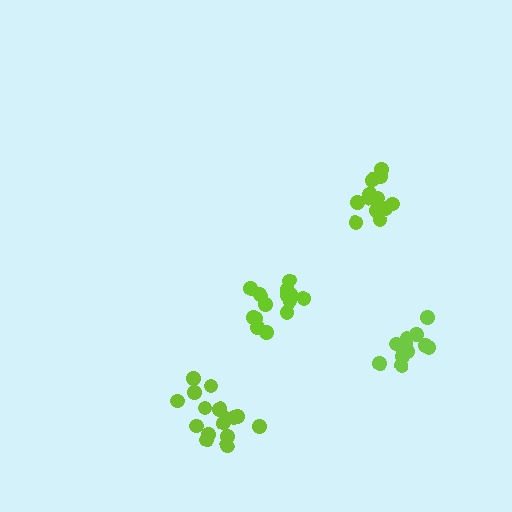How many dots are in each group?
Group 1: 16 dots, Group 2: 13 dots, Group 3: 12 dots, Group 4: 15 dots (56 total).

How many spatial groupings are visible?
There are 4 spatial groupings.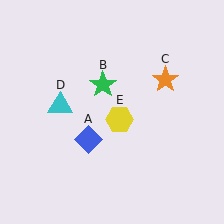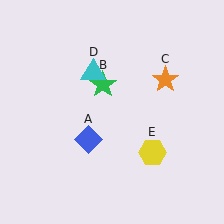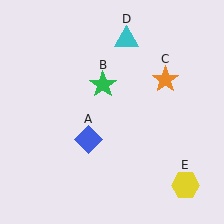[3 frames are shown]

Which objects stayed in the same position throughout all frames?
Blue diamond (object A) and green star (object B) and orange star (object C) remained stationary.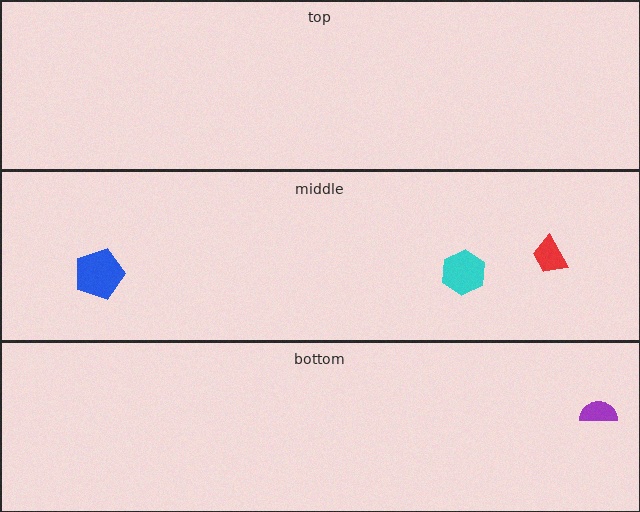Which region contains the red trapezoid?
The middle region.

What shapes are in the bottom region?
The purple semicircle.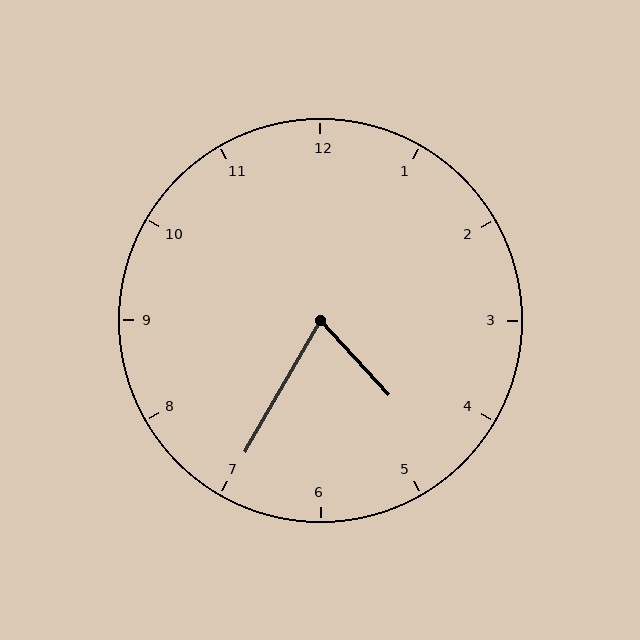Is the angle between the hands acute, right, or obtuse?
It is acute.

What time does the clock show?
4:35.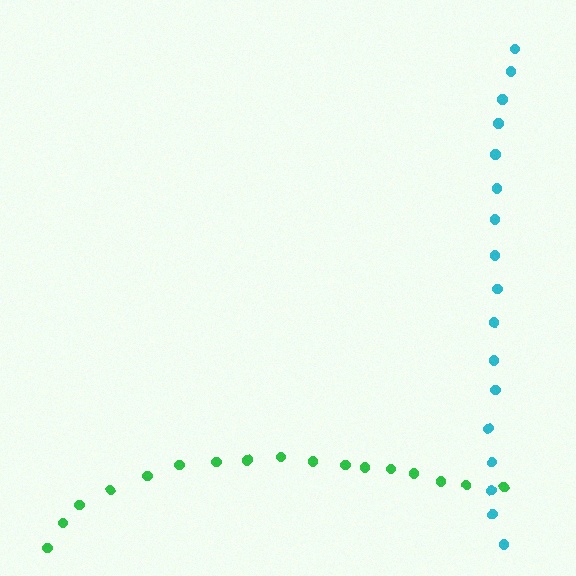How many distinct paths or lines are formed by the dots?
There are 2 distinct paths.